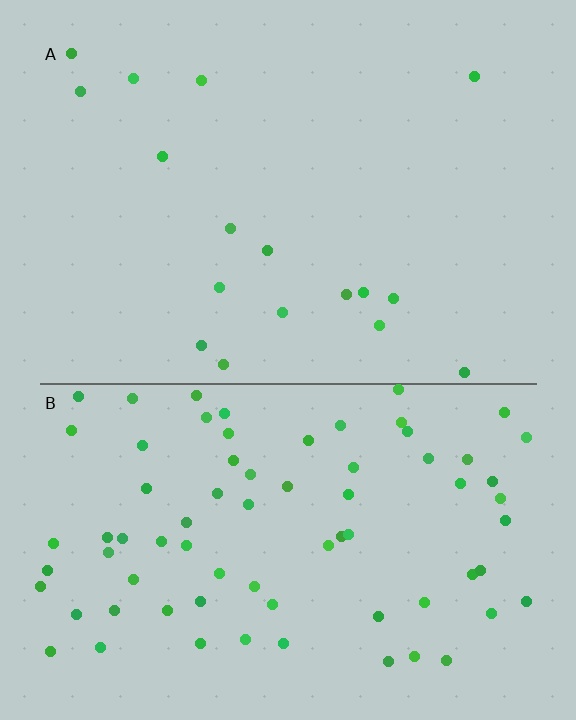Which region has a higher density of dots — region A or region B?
B (the bottom).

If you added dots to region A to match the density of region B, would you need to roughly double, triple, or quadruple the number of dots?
Approximately quadruple.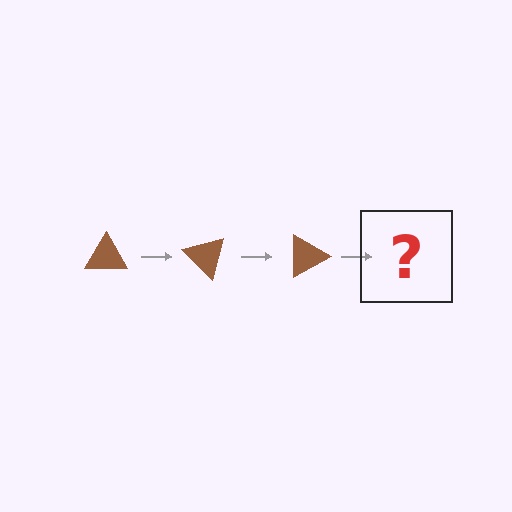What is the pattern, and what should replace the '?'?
The pattern is that the triangle rotates 45 degrees each step. The '?' should be a brown triangle rotated 135 degrees.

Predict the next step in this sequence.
The next step is a brown triangle rotated 135 degrees.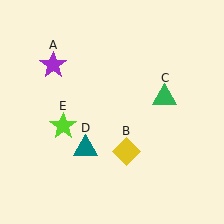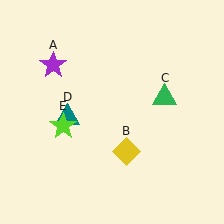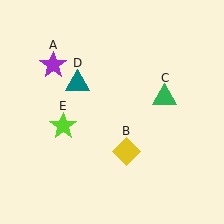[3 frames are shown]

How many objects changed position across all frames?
1 object changed position: teal triangle (object D).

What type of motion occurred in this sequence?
The teal triangle (object D) rotated clockwise around the center of the scene.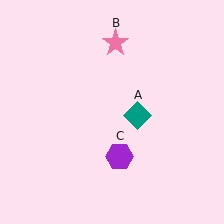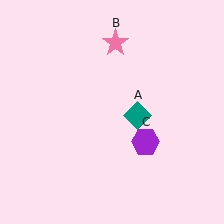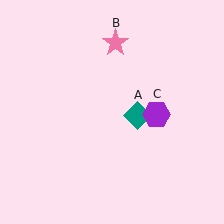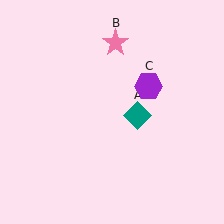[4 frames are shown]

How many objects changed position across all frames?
1 object changed position: purple hexagon (object C).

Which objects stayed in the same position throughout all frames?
Teal diamond (object A) and pink star (object B) remained stationary.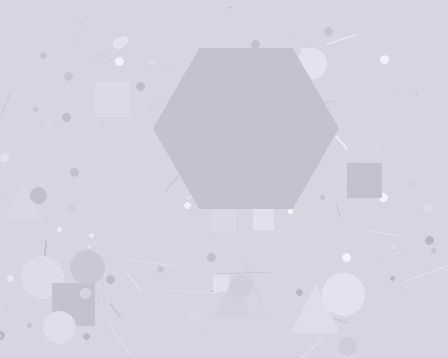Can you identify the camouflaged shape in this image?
The camouflaged shape is a hexagon.